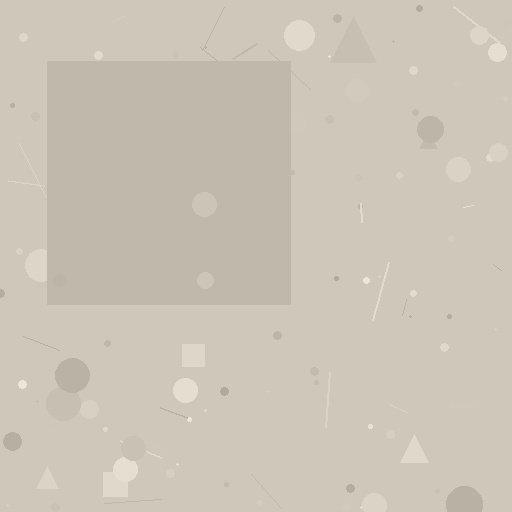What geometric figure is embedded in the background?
A square is embedded in the background.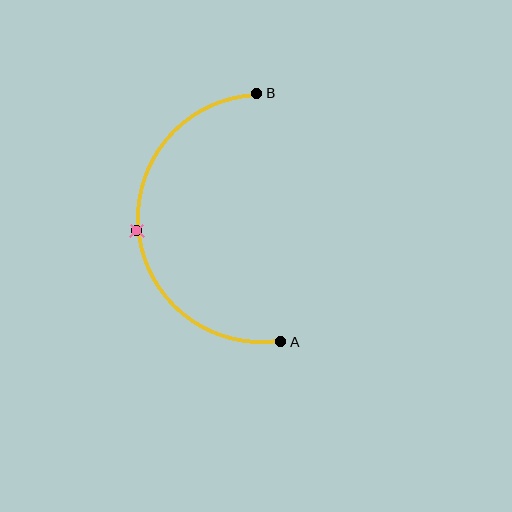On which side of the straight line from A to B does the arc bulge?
The arc bulges to the left of the straight line connecting A and B.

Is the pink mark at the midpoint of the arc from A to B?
Yes. The pink mark lies on the arc at equal arc-length from both A and B — it is the arc midpoint.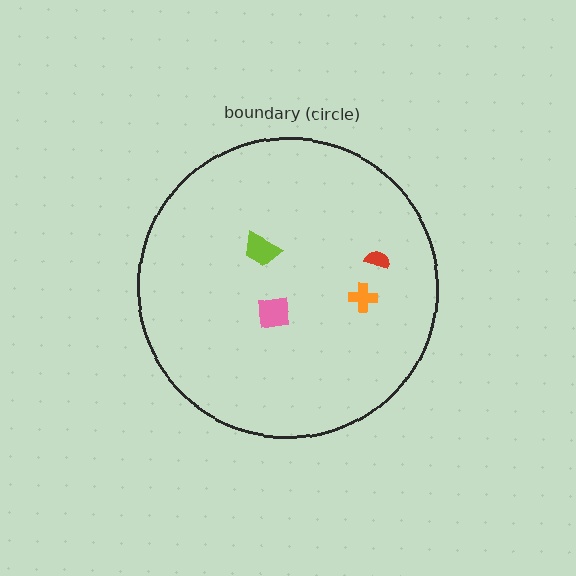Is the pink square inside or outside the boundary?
Inside.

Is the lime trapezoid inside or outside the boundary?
Inside.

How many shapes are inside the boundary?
4 inside, 0 outside.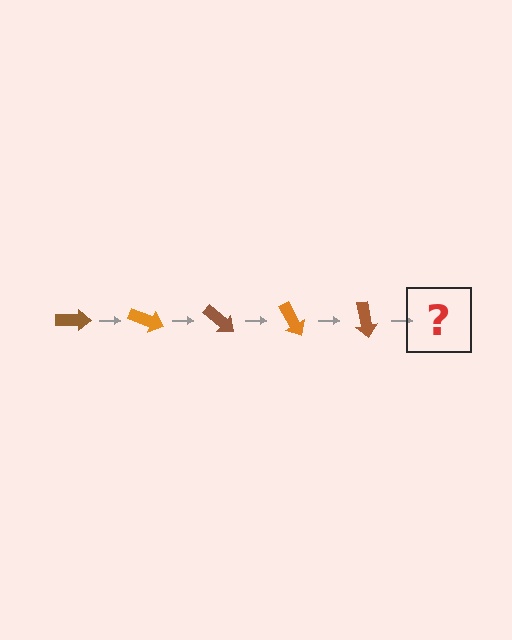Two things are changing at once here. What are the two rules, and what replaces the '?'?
The two rules are that it rotates 20 degrees each step and the color cycles through brown and orange. The '?' should be an orange arrow, rotated 100 degrees from the start.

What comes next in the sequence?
The next element should be an orange arrow, rotated 100 degrees from the start.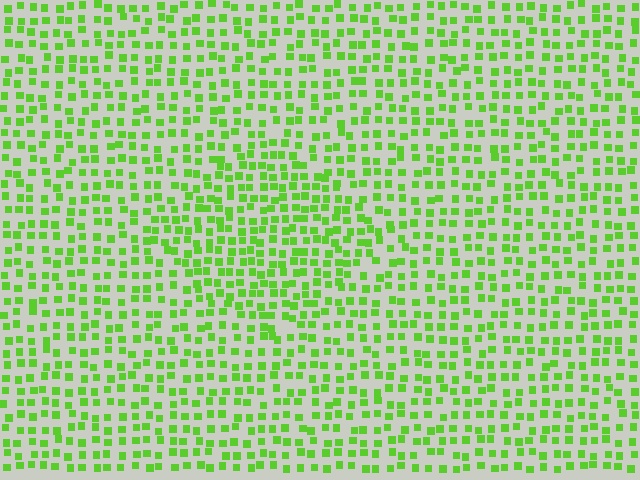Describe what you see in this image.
The image contains small lime elements arranged at two different densities. A diamond-shaped region is visible where the elements are more densely packed than the surrounding area.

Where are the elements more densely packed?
The elements are more densely packed inside the diamond boundary.